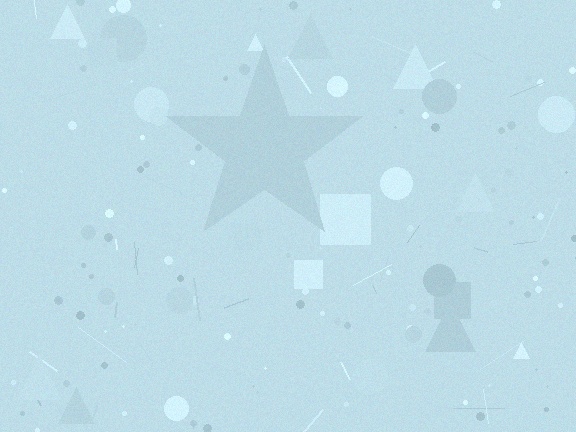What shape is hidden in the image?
A star is hidden in the image.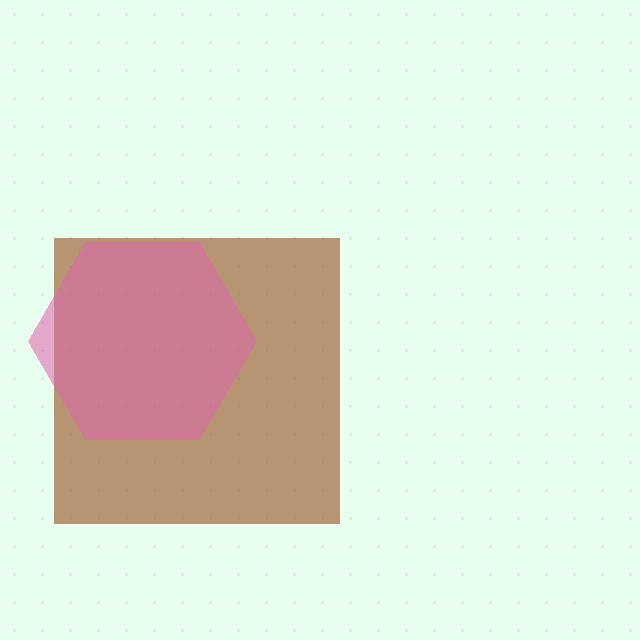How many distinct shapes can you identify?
There are 2 distinct shapes: a brown square, a pink hexagon.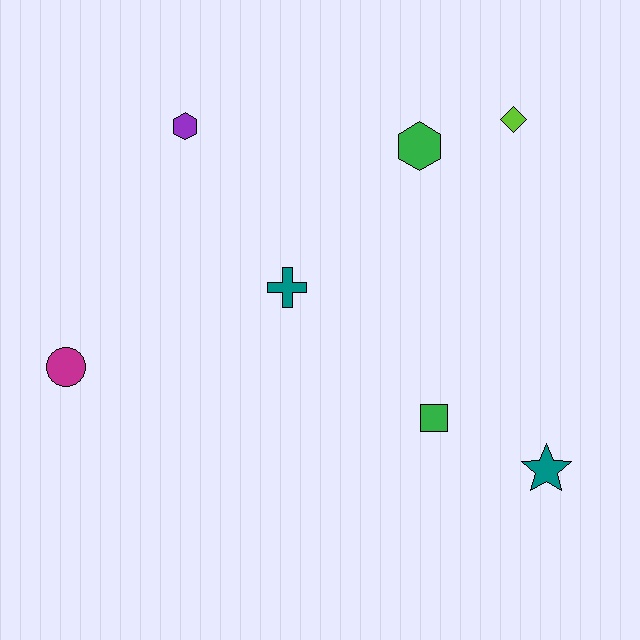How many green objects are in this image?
There are 2 green objects.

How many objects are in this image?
There are 7 objects.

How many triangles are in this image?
There are no triangles.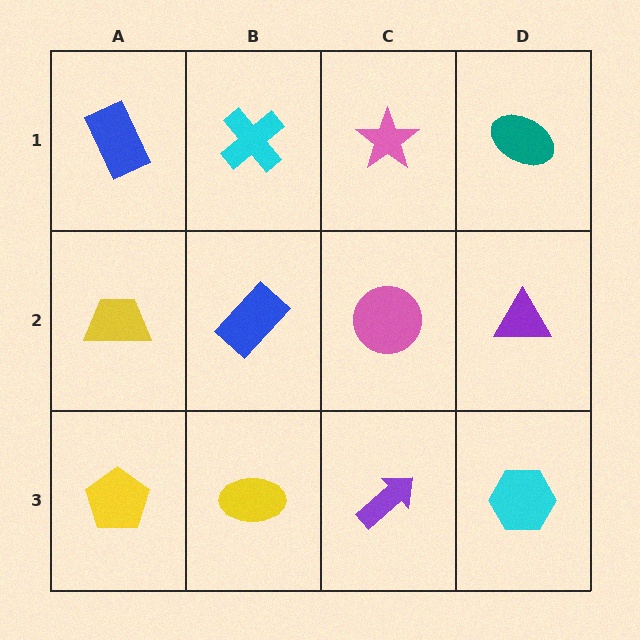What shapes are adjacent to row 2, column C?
A pink star (row 1, column C), a purple arrow (row 3, column C), a blue rectangle (row 2, column B), a purple triangle (row 2, column D).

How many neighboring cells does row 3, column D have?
2.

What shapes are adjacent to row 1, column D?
A purple triangle (row 2, column D), a pink star (row 1, column C).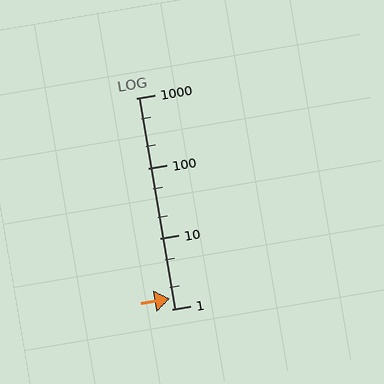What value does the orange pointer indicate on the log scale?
The pointer indicates approximately 1.4.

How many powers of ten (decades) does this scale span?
The scale spans 3 decades, from 1 to 1000.